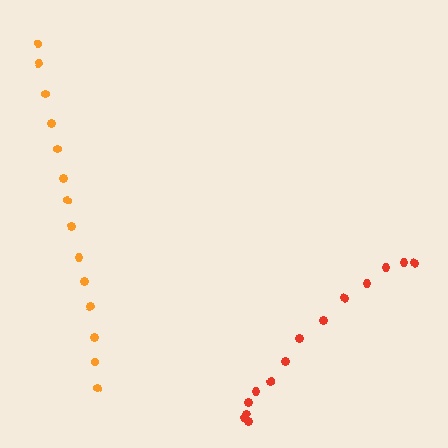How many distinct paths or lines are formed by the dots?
There are 2 distinct paths.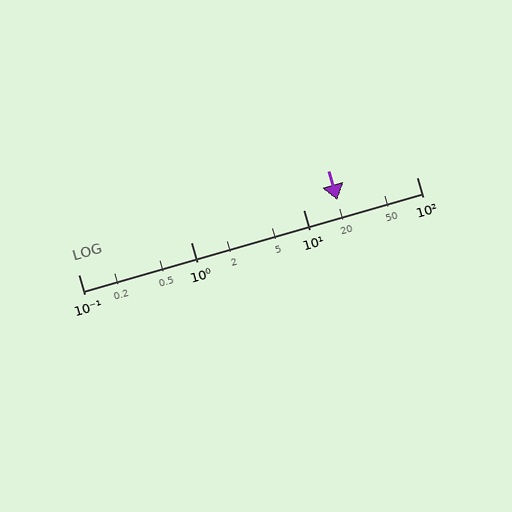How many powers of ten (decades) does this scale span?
The scale spans 3 decades, from 0.1 to 100.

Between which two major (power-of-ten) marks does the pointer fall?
The pointer is between 10 and 100.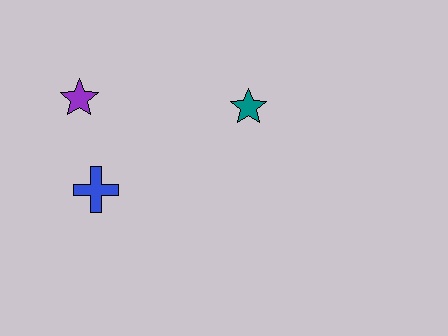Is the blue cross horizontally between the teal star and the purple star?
Yes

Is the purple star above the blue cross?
Yes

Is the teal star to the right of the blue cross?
Yes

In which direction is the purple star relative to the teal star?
The purple star is to the left of the teal star.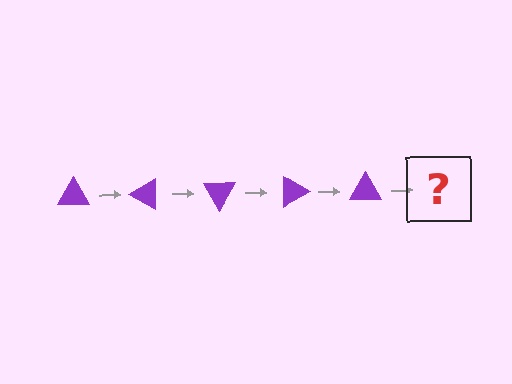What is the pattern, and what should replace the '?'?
The pattern is that the triangle rotates 30 degrees each step. The '?' should be a purple triangle rotated 150 degrees.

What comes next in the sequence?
The next element should be a purple triangle rotated 150 degrees.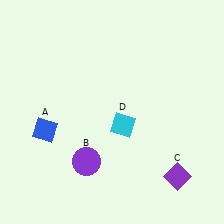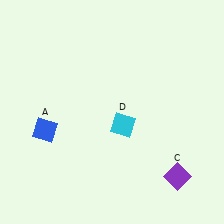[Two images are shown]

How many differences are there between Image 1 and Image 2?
There is 1 difference between the two images.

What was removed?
The purple circle (B) was removed in Image 2.